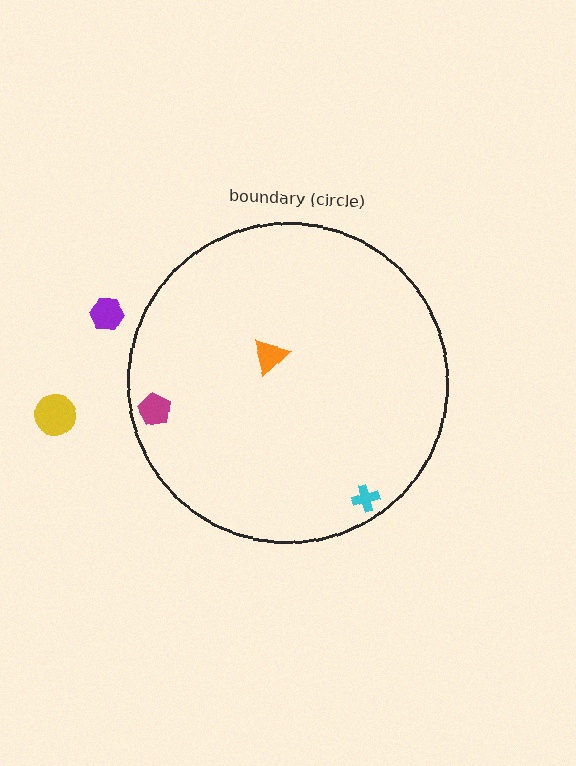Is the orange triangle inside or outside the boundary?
Inside.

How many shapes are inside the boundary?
3 inside, 2 outside.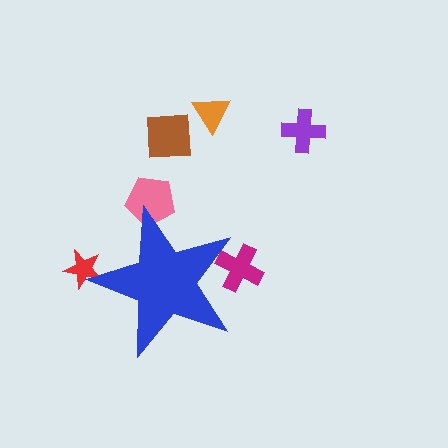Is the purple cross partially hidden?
No, the purple cross is fully visible.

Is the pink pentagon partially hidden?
Yes, the pink pentagon is partially hidden behind the blue star.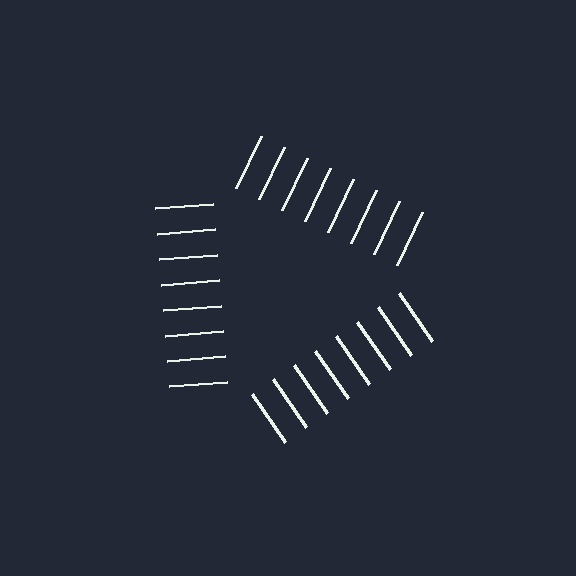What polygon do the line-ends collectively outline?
An illusory triangle — the line segments terminate on its edges but no continuous stroke is drawn.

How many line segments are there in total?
24 — 8 along each of the 3 edges.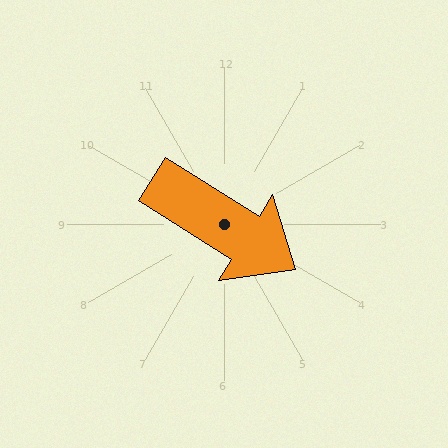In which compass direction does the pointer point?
Southeast.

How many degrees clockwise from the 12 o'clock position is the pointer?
Approximately 122 degrees.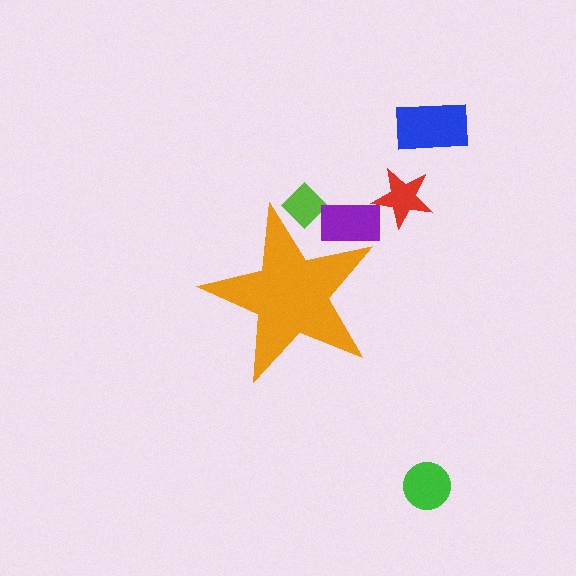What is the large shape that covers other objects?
An orange star.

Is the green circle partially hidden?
No, the green circle is fully visible.